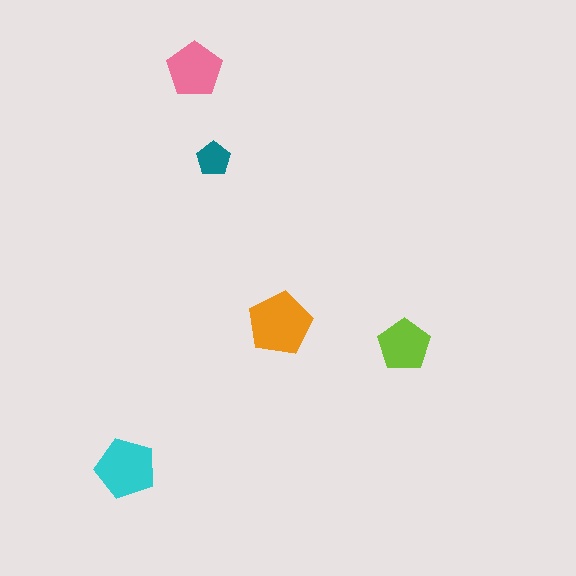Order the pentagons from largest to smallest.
the orange one, the cyan one, the pink one, the lime one, the teal one.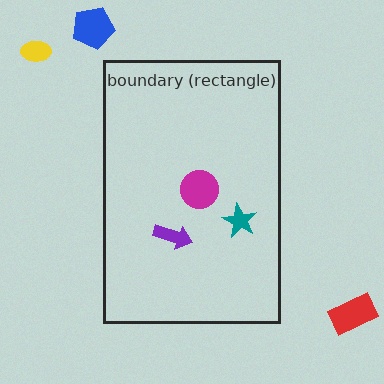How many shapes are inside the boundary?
3 inside, 3 outside.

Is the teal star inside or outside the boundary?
Inside.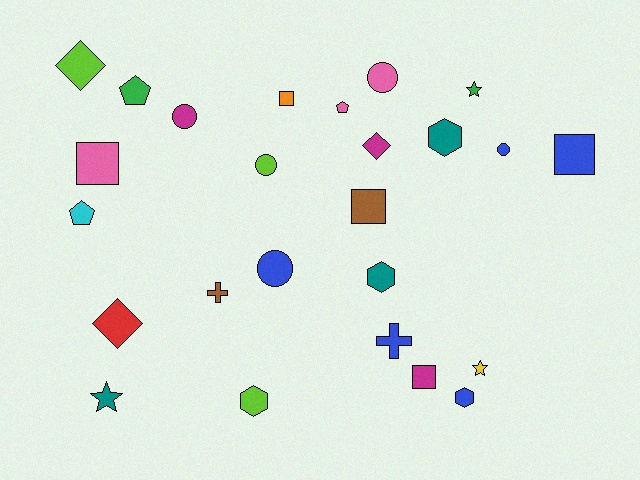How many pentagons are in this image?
There are 3 pentagons.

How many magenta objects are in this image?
There are 3 magenta objects.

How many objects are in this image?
There are 25 objects.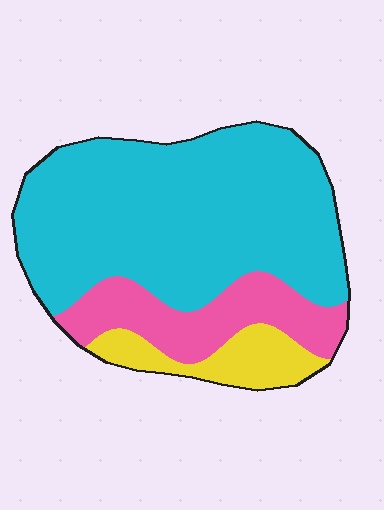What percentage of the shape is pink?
Pink takes up about one fifth (1/5) of the shape.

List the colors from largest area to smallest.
From largest to smallest: cyan, pink, yellow.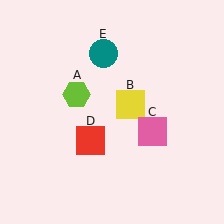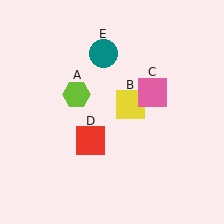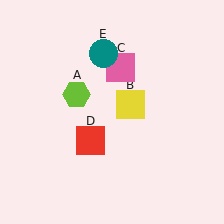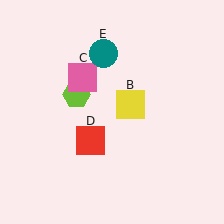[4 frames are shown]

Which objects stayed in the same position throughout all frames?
Lime hexagon (object A) and yellow square (object B) and red square (object D) and teal circle (object E) remained stationary.